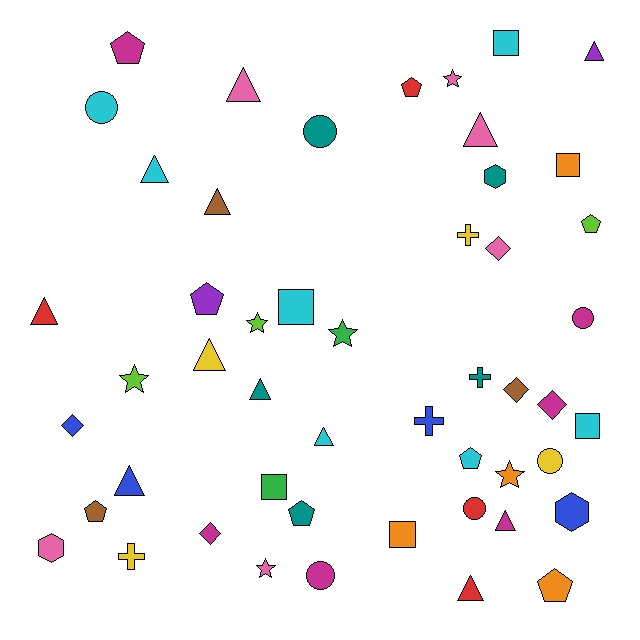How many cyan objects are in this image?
There are 7 cyan objects.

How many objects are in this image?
There are 50 objects.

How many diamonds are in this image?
There are 5 diamonds.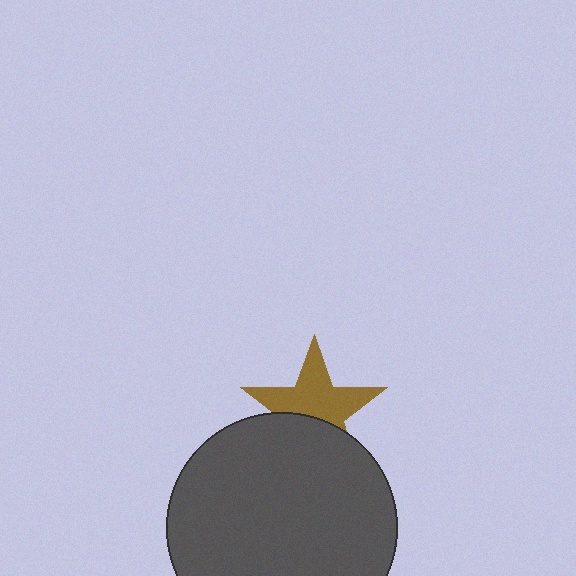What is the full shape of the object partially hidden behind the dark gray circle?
The partially hidden object is a brown star.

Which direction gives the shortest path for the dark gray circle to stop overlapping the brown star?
Moving down gives the shortest separation.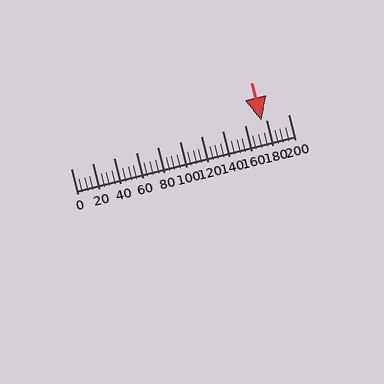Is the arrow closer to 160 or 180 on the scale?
The arrow is closer to 180.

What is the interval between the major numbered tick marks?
The major tick marks are spaced 20 units apart.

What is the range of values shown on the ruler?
The ruler shows values from 0 to 200.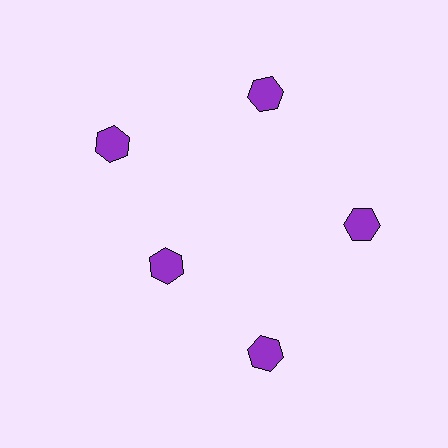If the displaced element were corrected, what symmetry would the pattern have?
It would have 5-fold rotational symmetry — the pattern would map onto itself every 72 degrees.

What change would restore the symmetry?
The symmetry would be restored by moving it outward, back onto the ring so that all 5 hexagons sit at equal angles and equal distance from the center.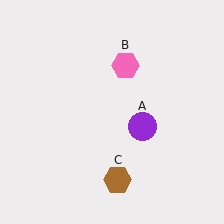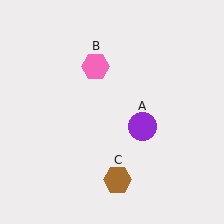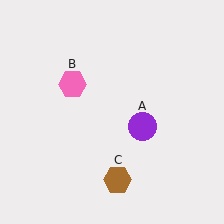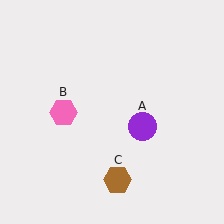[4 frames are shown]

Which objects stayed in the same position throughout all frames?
Purple circle (object A) and brown hexagon (object C) remained stationary.